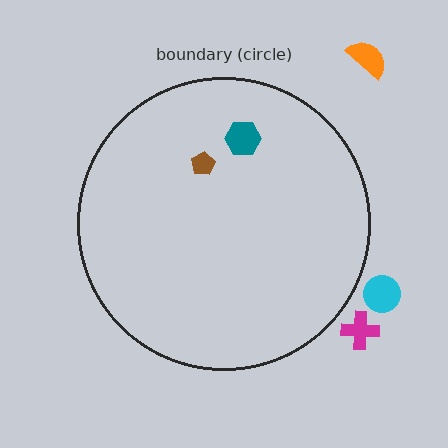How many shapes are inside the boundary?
2 inside, 3 outside.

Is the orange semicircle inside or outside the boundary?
Outside.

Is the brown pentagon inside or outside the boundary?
Inside.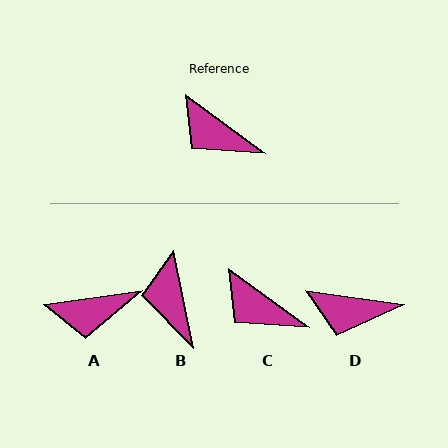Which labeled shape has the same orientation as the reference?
C.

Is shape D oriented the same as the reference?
No, it is off by about 28 degrees.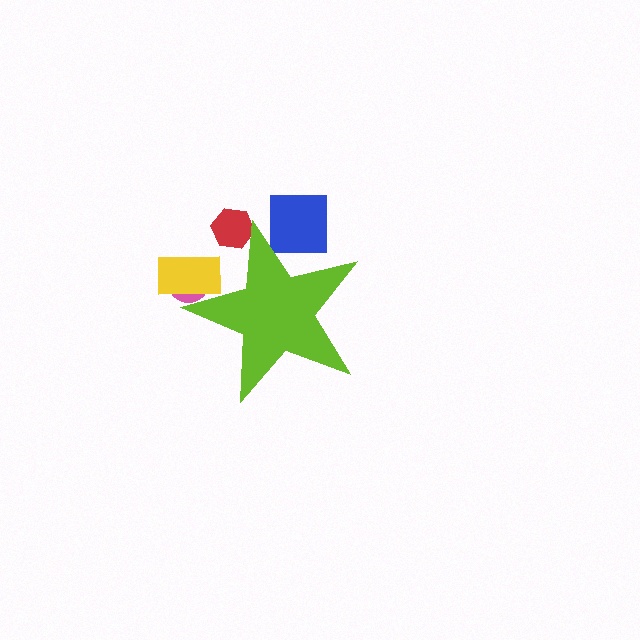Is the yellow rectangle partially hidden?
Yes, the yellow rectangle is partially hidden behind the lime star.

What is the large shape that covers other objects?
A lime star.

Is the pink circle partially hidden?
Yes, the pink circle is partially hidden behind the lime star.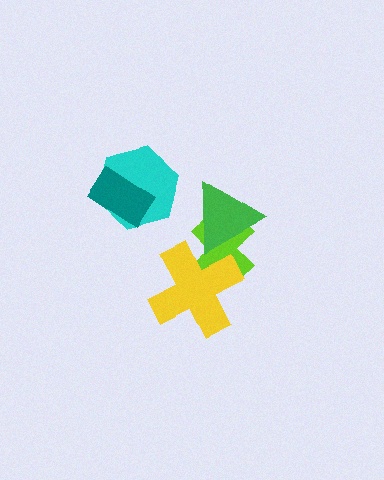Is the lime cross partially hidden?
Yes, it is partially covered by another shape.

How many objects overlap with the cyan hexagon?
1 object overlaps with the cyan hexagon.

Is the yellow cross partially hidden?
Yes, it is partially covered by another shape.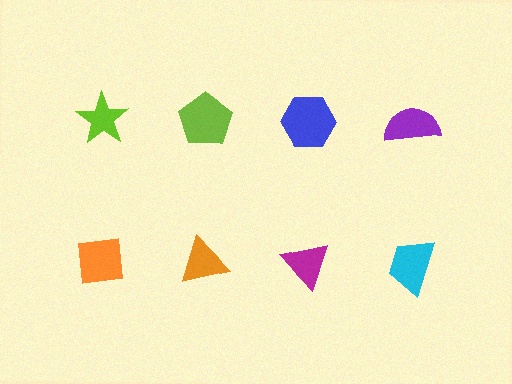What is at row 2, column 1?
An orange square.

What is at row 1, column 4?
A purple semicircle.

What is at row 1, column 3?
A blue hexagon.